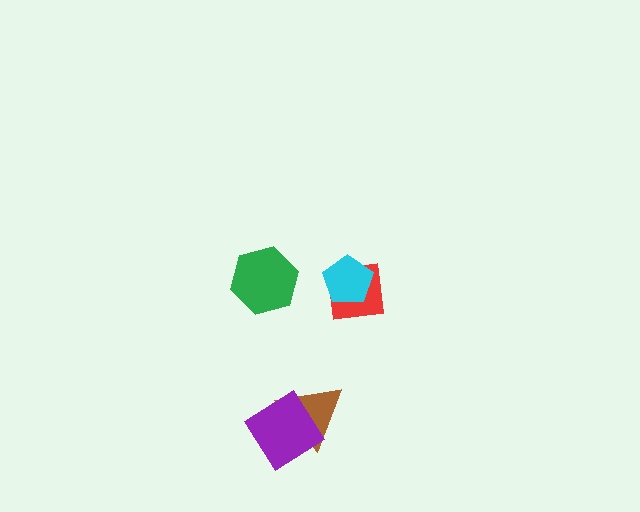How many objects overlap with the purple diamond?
1 object overlaps with the purple diamond.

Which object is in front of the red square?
The cyan pentagon is in front of the red square.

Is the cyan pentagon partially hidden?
No, no other shape covers it.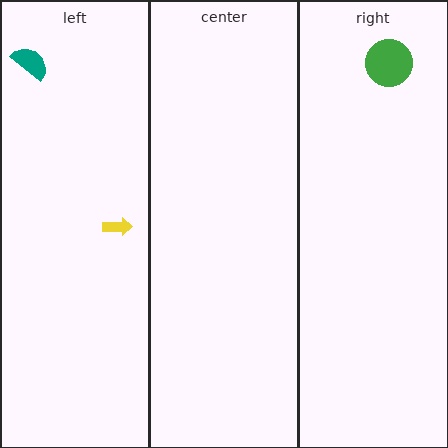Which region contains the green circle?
The right region.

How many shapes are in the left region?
2.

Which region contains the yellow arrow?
The left region.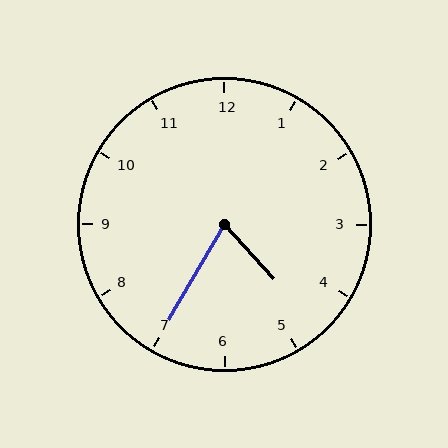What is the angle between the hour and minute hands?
Approximately 72 degrees.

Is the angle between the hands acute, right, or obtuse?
It is acute.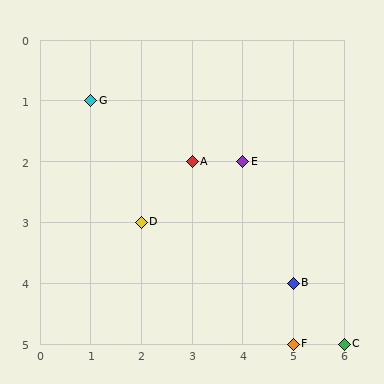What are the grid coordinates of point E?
Point E is at grid coordinates (4, 2).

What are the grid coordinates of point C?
Point C is at grid coordinates (6, 5).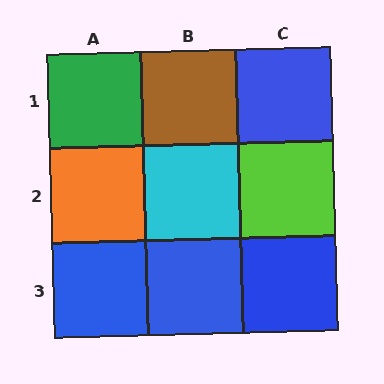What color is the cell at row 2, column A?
Orange.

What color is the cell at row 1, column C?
Blue.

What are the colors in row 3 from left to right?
Blue, blue, blue.